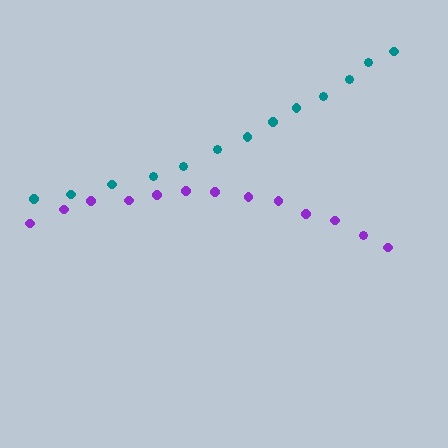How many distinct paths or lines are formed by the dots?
There are 2 distinct paths.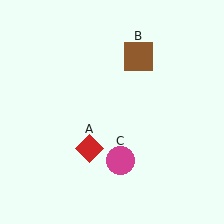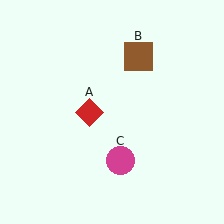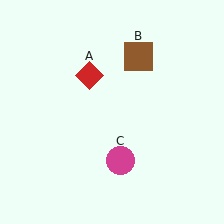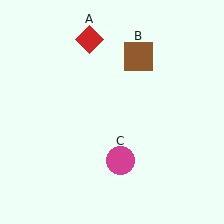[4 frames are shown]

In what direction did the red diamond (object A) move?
The red diamond (object A) moved up.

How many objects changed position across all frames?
1 object changed position: red diamond (object A).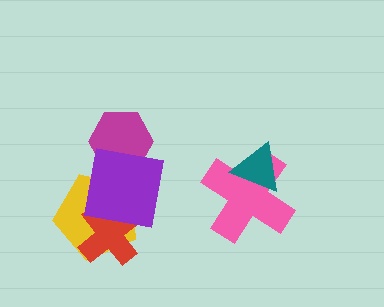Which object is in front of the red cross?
The purple square is in front of the red cross.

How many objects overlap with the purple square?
3 objects overlap with the purple square.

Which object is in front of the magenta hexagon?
The purple square is in front of the magenta hexagon.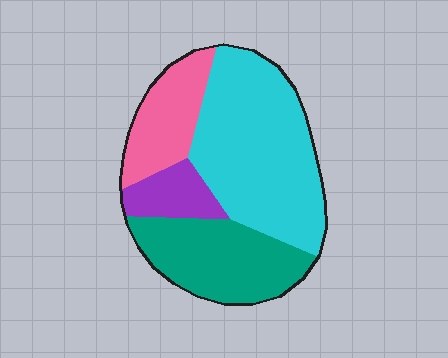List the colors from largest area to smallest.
From largest to smallest: cyan, teal, pink, purple.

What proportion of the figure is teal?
Teal takes up about one quarter (1/4) of the figure.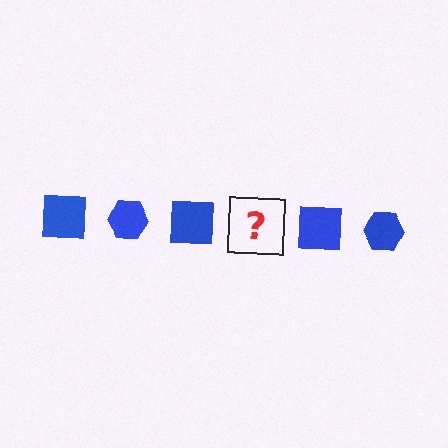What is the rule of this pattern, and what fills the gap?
The rule is that the pattern cycles through square, hexagon shapes in blue. The gap should be filled with a blue hexagon.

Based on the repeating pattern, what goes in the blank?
The blank should be a blue hexagon.